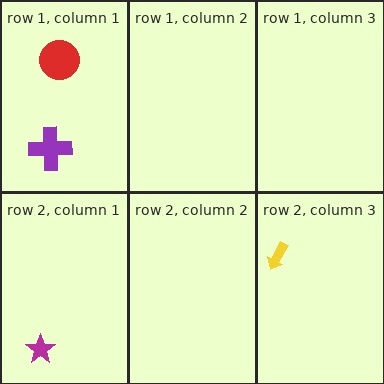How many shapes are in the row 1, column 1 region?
2.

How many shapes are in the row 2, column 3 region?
1.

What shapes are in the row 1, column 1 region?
The red circle, the purple cross.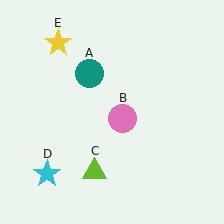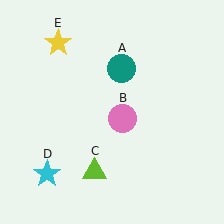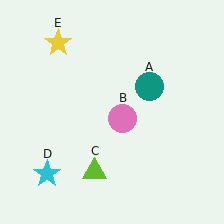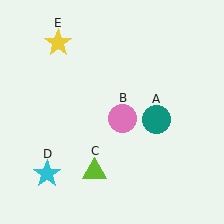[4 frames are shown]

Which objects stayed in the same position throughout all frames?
Pink circle (object B) and lime triangle (object C) and cyan star (object D) and yellow star (object E) remained stationary.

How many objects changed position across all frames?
1 object changed position: teal circle (object A).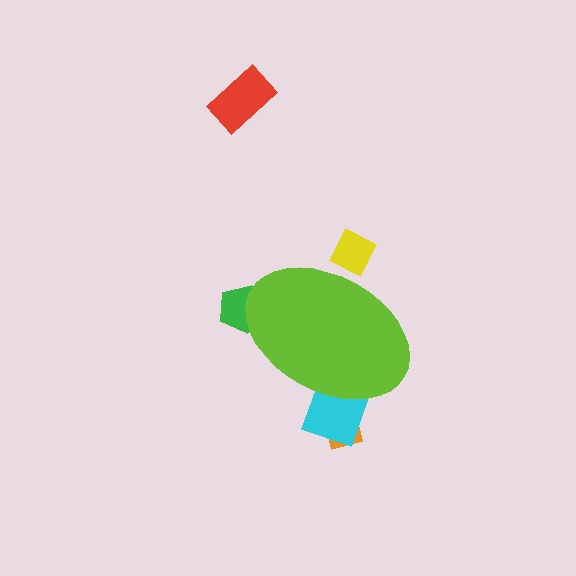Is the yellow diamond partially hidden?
Yes, the yellow diamond is partially hidden behind the lime ellipse.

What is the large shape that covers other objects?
A lime ellipse.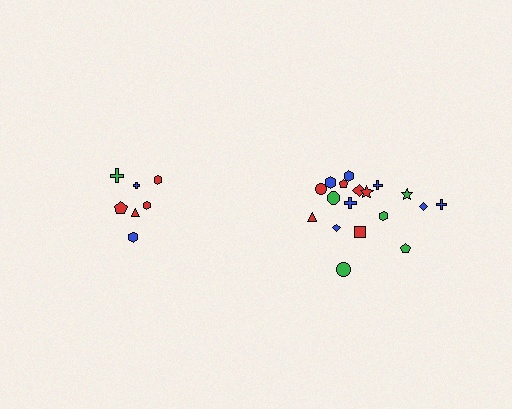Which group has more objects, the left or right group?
The right group.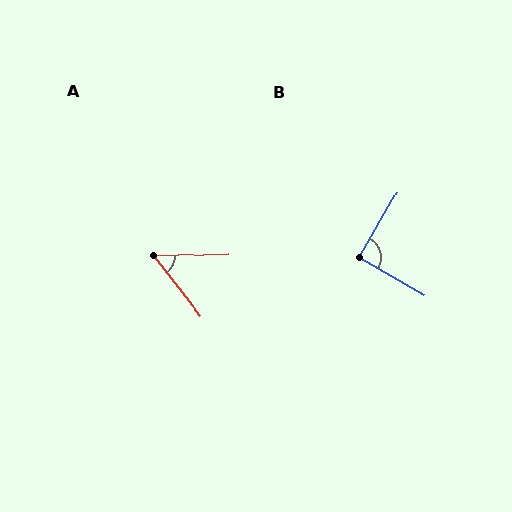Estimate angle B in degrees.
Approximately 90 degrees.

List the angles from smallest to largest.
A (54°), B (90°).